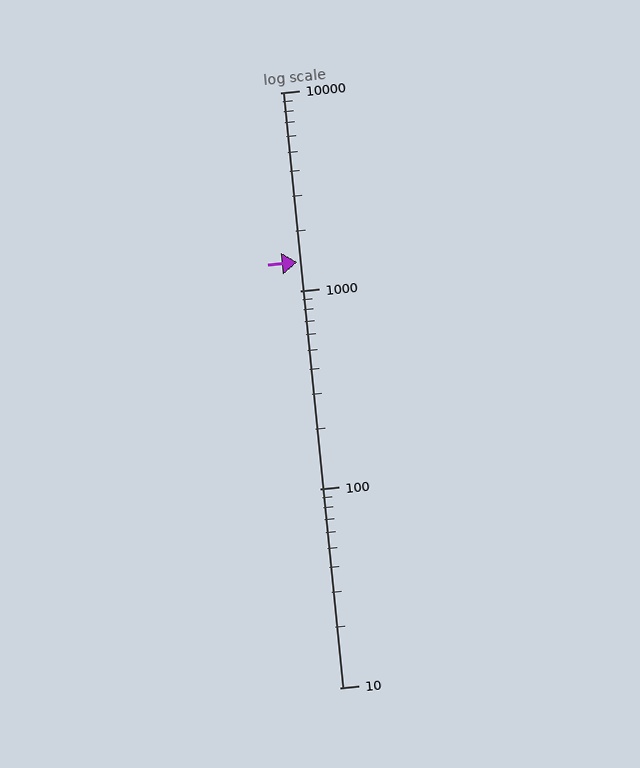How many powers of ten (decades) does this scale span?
The scale spans 3 decades, from 10 to 10000.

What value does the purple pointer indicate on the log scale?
The pointer indicates approximately 1400.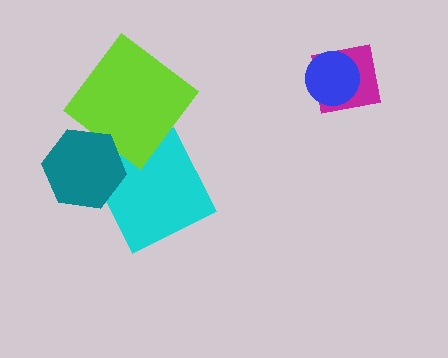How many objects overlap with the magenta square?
1 object overlaps with the magenta square.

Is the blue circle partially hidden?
No, no other shape covers it.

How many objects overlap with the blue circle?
1 object overlaps with the blue circle.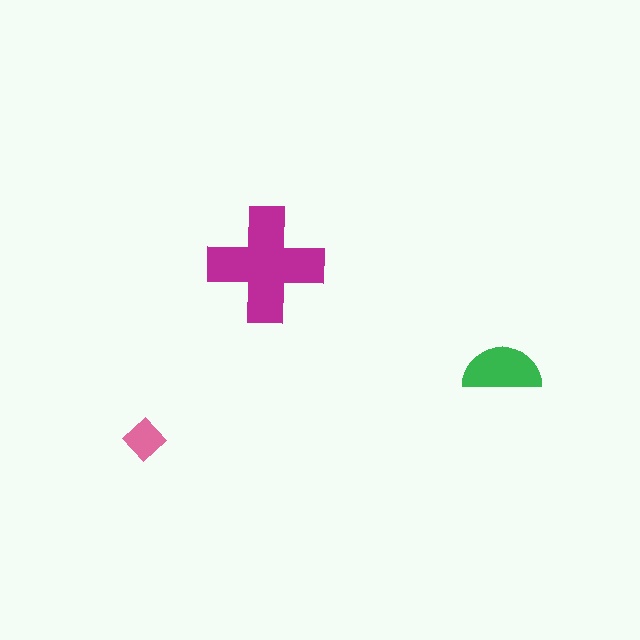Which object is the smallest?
The pink diamond.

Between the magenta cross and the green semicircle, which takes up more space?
The magenta cross.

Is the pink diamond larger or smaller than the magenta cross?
Smaller.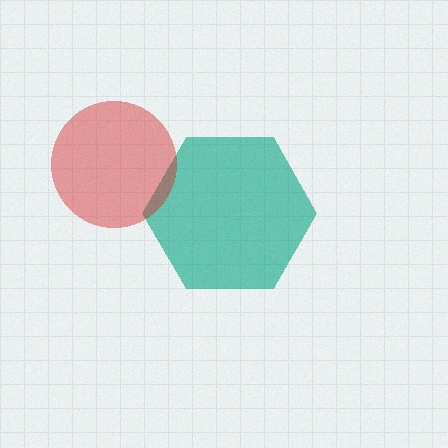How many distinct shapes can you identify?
There are 2 distinct shapes: a teal hexagon, a red circle.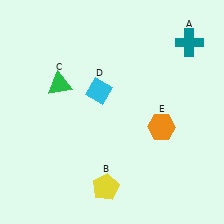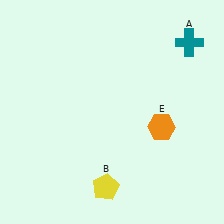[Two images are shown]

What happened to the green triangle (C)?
The green triangle (C) was removed in Image 2. It was in the top-left area of Image 1.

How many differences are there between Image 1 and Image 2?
There are 2 differences between the two images.